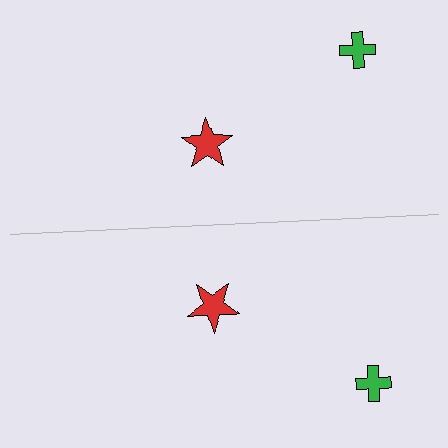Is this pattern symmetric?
Yes, this pattern has bilateral (reflection) symmetry.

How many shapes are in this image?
There are 4 shapes in this image.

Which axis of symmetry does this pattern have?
The pattern has a horizontal axis of symmetry running through the center of the image.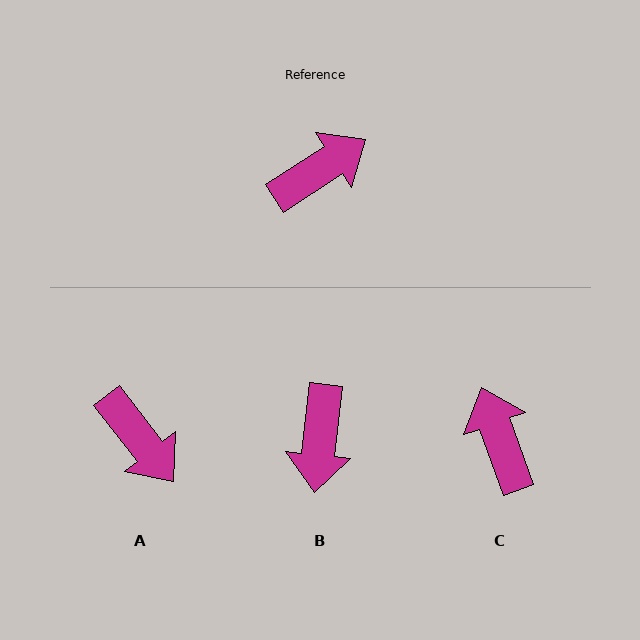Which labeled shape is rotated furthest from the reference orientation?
B, about 129 degrees away.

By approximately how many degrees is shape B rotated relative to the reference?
Approximately 129 degrees clockwise.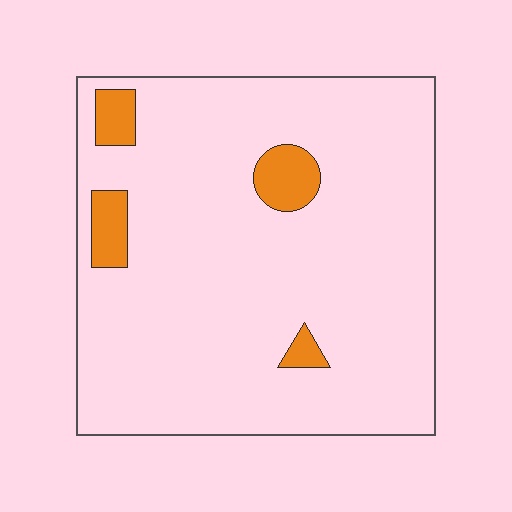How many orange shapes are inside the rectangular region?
4.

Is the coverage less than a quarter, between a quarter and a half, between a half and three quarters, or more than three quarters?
Less than a quarter.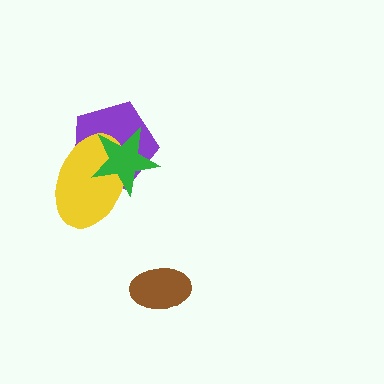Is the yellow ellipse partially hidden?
Yes, it is partially covered by another shape.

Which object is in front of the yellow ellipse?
The green star is in front of the yellow ellipse.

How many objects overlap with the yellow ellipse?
2 objects overlap with the yellow ellipse.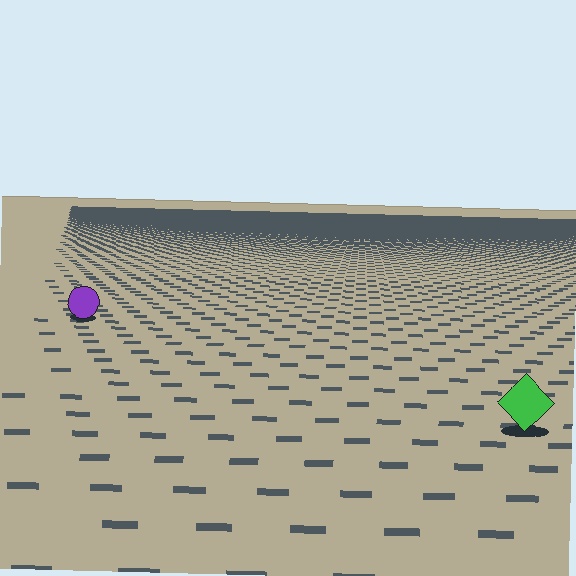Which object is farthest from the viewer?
The purple circle is farthest from the viewer. It appears smaller and the ground texture around it is denser.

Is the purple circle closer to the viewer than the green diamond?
No. The green diamond is closer — you can tell from the texture gradient: the ground texture is coarser near it.